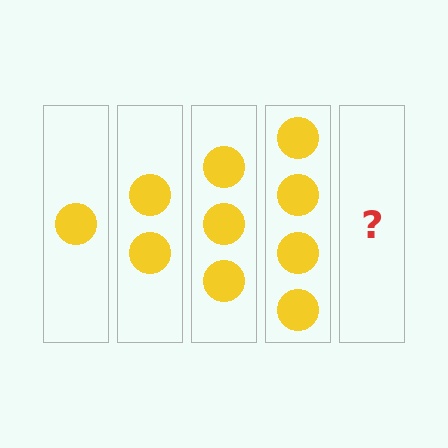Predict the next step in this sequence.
The next step is 5 circles.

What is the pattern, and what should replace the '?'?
The pattern is that each step adds one more circle. The '?' should be 5 circles.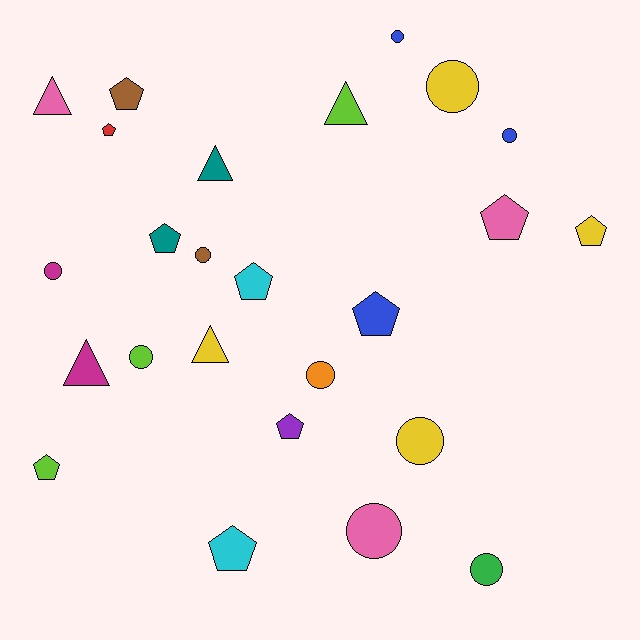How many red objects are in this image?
There is 1 red object.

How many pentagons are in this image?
There are 10 pentagons.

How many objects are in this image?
There are 25 objects.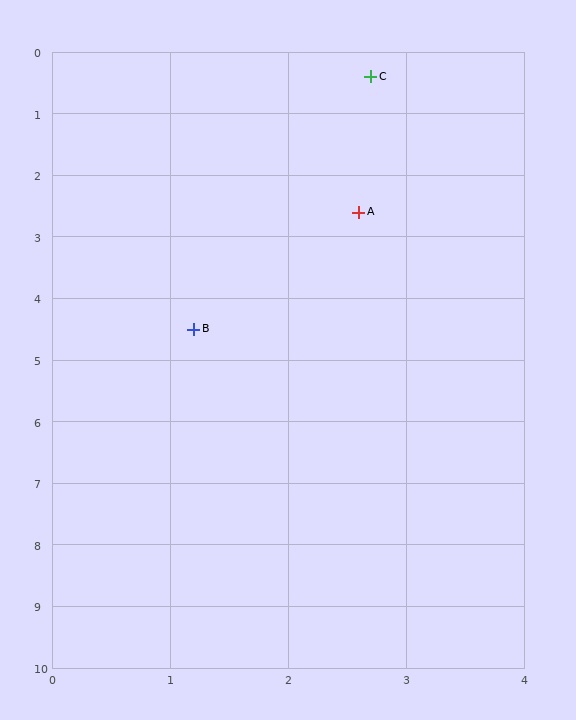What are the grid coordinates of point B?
Point B is at approximately (1.2, 4.5).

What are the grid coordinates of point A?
Point A is at approximately (2.6, 2.6).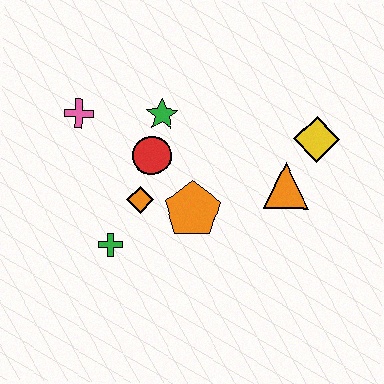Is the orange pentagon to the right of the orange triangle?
No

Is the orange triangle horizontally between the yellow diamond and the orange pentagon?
Yes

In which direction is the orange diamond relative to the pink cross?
The orange diamond is below the pink cross.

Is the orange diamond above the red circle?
No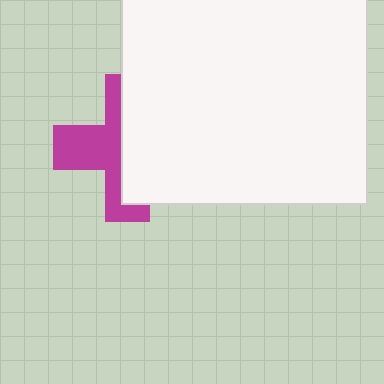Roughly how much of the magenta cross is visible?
About half of it is visible (roughly 46%).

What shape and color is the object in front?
The object in front is a white rectangle.